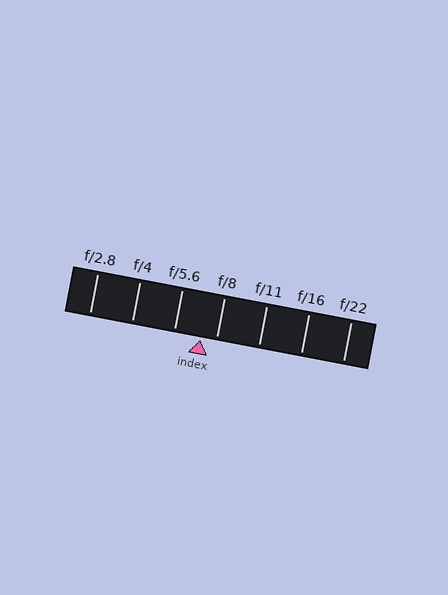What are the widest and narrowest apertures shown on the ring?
The widest aperture shown is f/2.8 and the narrowest is f/22.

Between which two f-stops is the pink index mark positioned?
The index mark is between f/5.6 and f/8.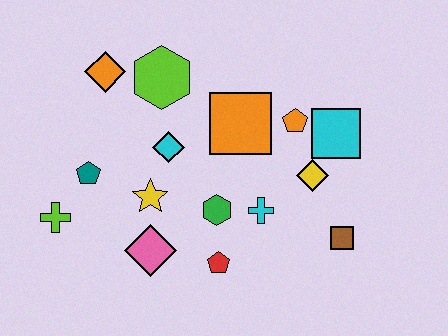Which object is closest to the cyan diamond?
The yellow star is closest to the cyan diamond.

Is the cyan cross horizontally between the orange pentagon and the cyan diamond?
Yes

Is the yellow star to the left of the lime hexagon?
Yes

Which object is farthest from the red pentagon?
The orange diamond is farthest from the red pentagon.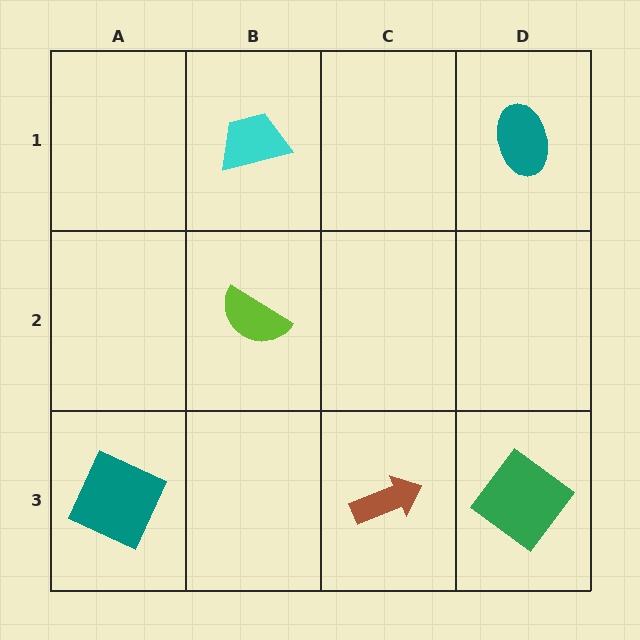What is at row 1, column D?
A teal ellipse.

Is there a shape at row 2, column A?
No, that cell is empty.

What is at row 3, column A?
A teal square.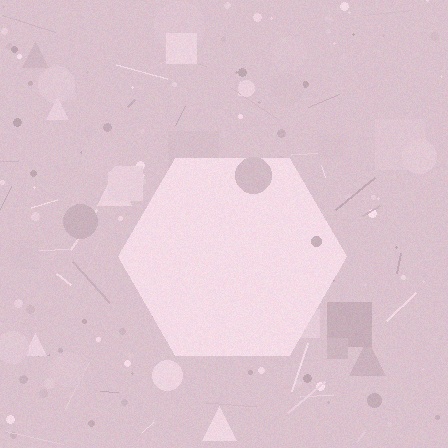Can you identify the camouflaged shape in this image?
The camouflaged shape is a hexagon.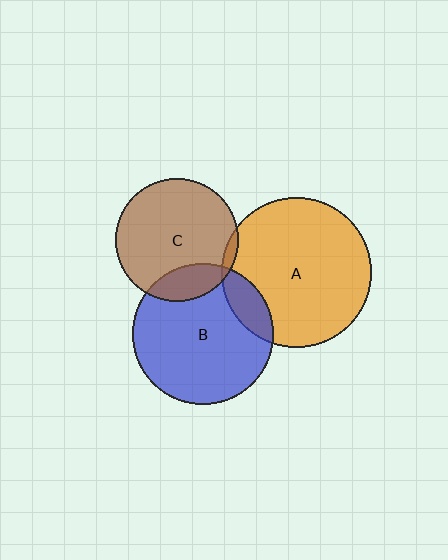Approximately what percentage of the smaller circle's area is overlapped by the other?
Approximately 15%.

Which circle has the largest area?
Circle A (orange).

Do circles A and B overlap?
Yes.